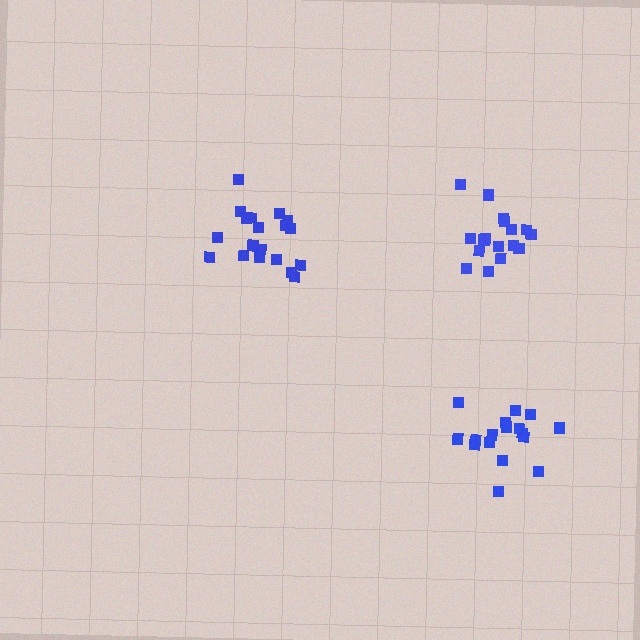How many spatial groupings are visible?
There are 3 spatial groupings.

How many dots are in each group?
Group 1: 20 dots, Group 2: 17 dots, Group 3: 17 dots (54 total).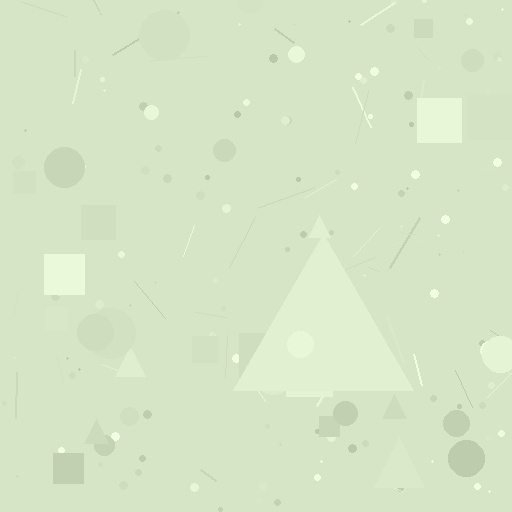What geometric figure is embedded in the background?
A triangle is embedded in the background.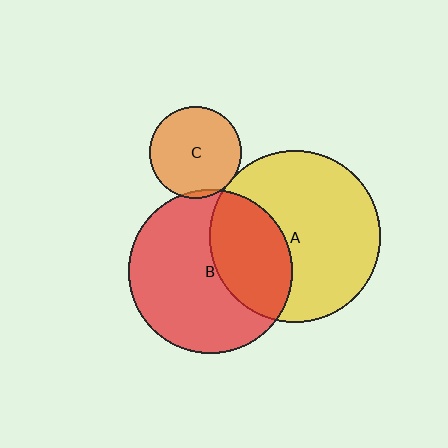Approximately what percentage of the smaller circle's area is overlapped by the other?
Approximately 5%.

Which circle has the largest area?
Circle A (yellow).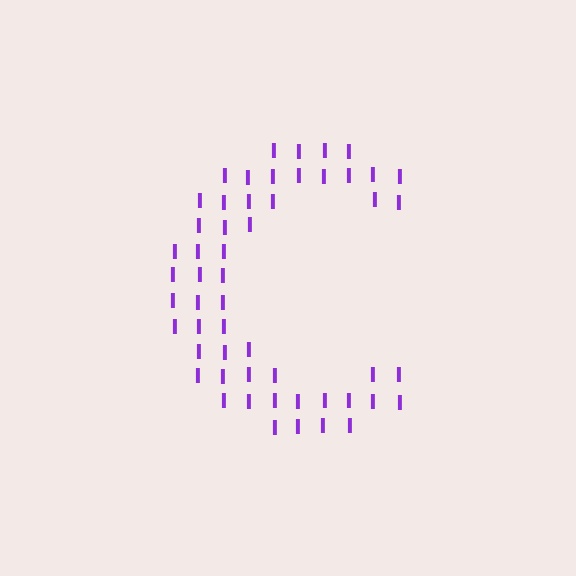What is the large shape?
The large shape is the letter C.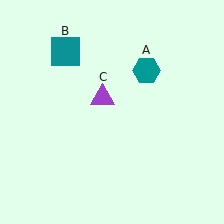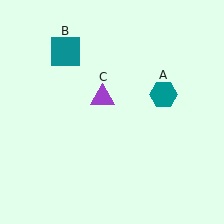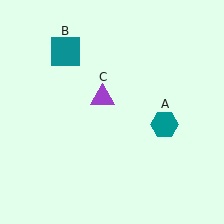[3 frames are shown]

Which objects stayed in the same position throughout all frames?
Teal square (object B) and purple triangle (object C) remained stationary.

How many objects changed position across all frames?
1 object changed position: teal hexagon (object A).